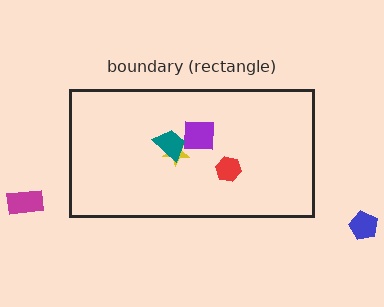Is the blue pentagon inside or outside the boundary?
Outside.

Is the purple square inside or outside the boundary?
Inside.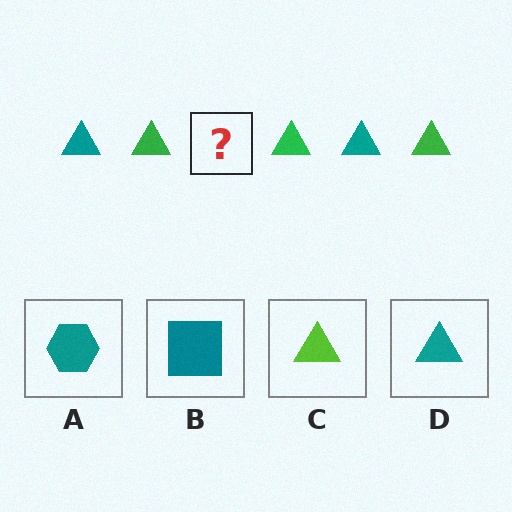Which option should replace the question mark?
Option D.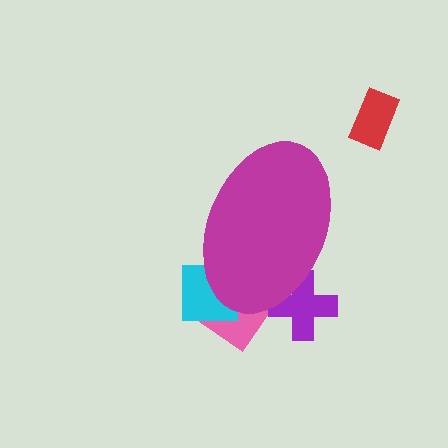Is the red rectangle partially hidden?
No, the red rectangle is fully visible.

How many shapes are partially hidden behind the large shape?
3 shapes are partially hidden.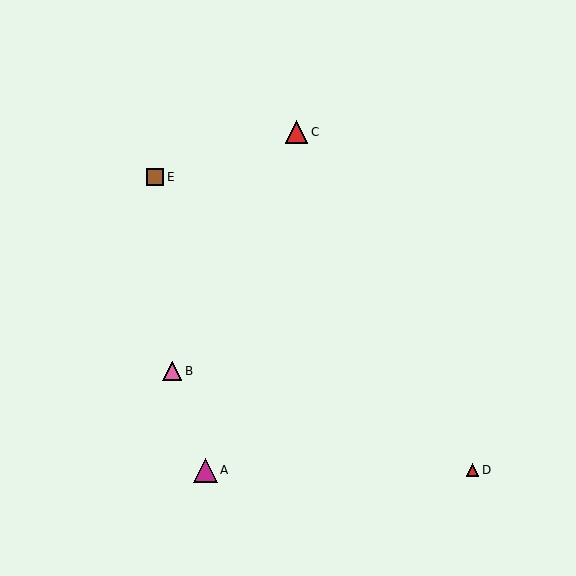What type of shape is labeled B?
Shape B is a pink triangle.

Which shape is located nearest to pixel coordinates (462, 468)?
The red triangle (labeled D) at (472, 470) is nearest to that location.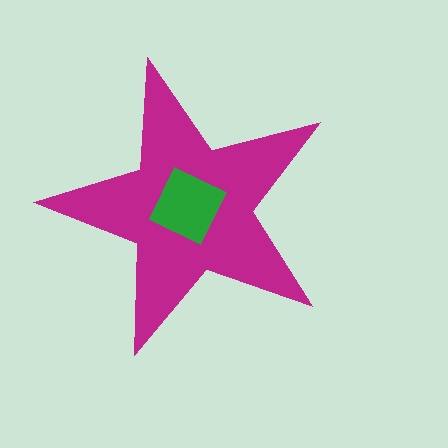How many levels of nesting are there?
2.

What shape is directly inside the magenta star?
The green square.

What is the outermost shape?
The magenta star.